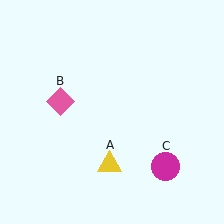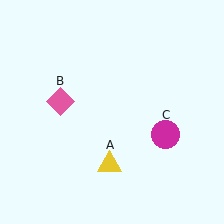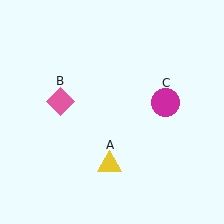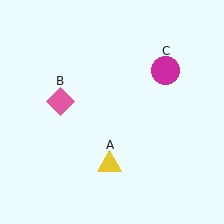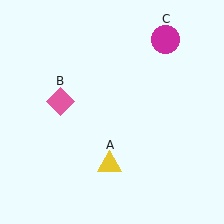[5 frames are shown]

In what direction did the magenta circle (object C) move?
The magenta circle (object C) moved up.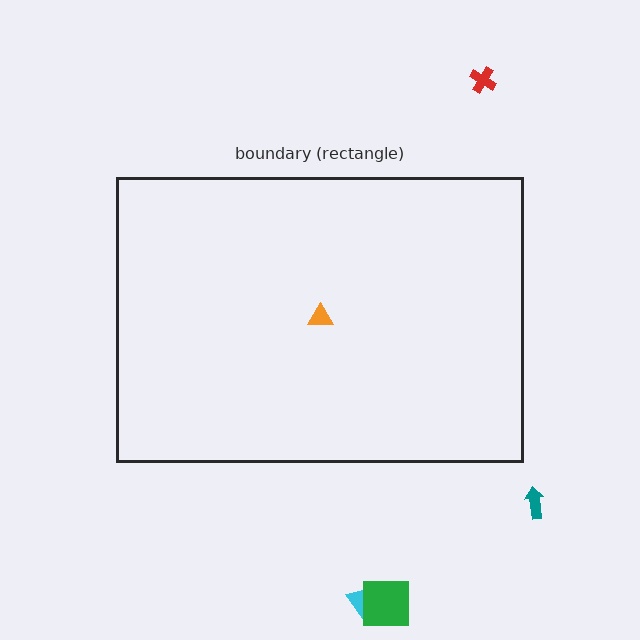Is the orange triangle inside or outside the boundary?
Inside.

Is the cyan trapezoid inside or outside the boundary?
Outside.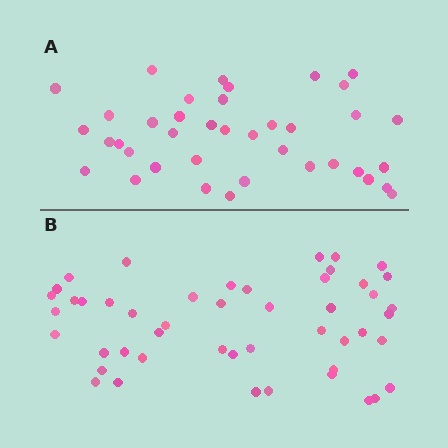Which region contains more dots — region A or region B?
Region B (the bottom region) has more dots.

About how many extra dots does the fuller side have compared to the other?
Region B has roughly 8 or so more dots than region A.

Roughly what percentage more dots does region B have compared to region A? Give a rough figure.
About 25% more.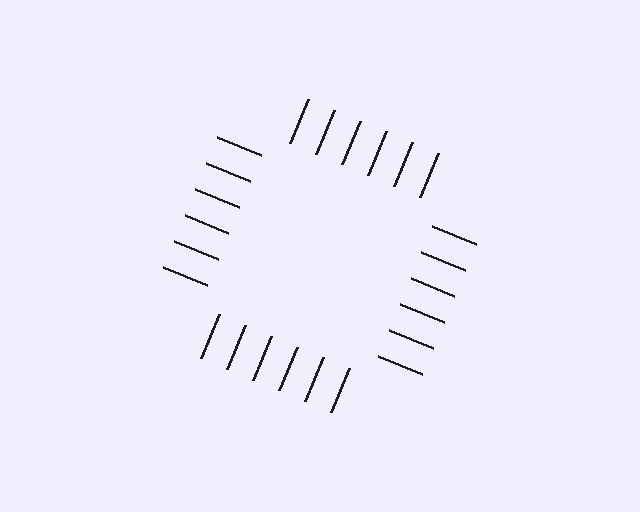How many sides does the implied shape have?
4 sides — the line-ends trace a square.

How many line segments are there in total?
24 — 6 along each of the 4 edges.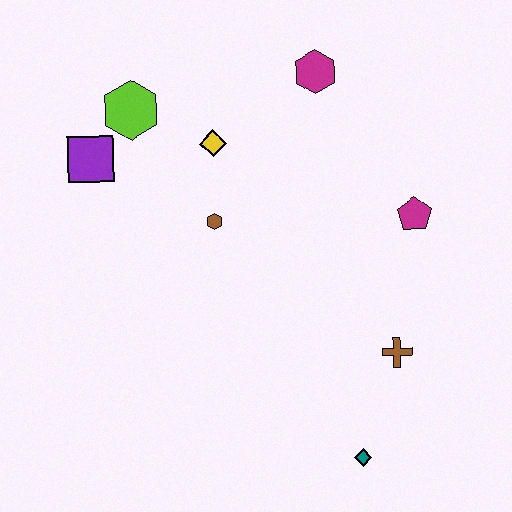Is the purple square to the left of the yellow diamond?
Yes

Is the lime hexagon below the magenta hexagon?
Yes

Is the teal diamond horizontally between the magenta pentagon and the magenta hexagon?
Yes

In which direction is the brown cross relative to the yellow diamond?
The brown cross is below the yellow diamond.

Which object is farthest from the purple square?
The teal diamond is farthest from the purple square.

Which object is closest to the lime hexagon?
The purple square is closest to the lime hexagon.